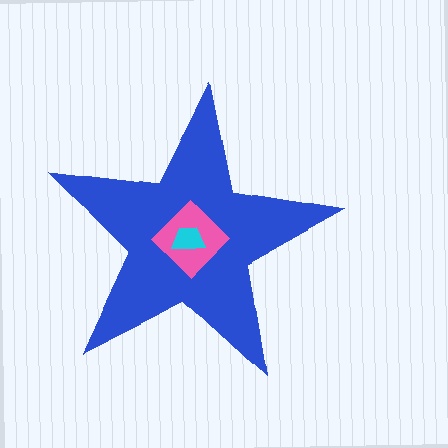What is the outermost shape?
The blue star.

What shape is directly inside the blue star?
The pink diamond.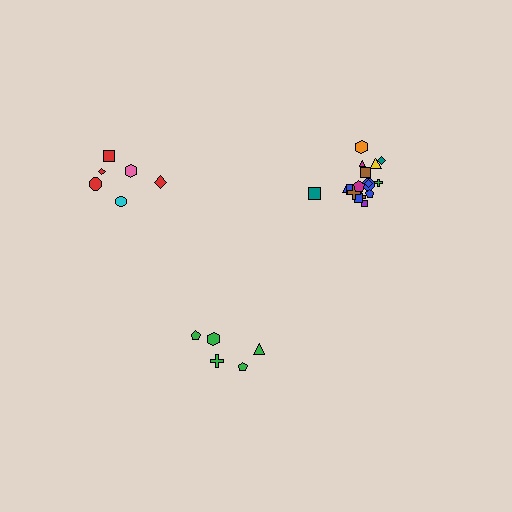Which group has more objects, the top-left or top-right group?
The top-right group.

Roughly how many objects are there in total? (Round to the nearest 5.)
Roughly 30 objects in total.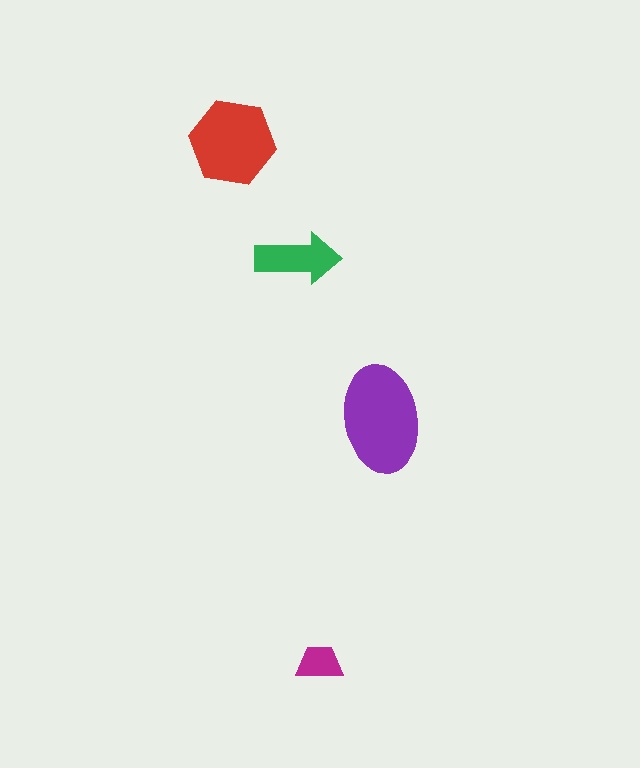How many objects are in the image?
There are 4 objects in the image.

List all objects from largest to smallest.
The purple ellipse, the red hexagon, the green arrow, the magenta trapezoid.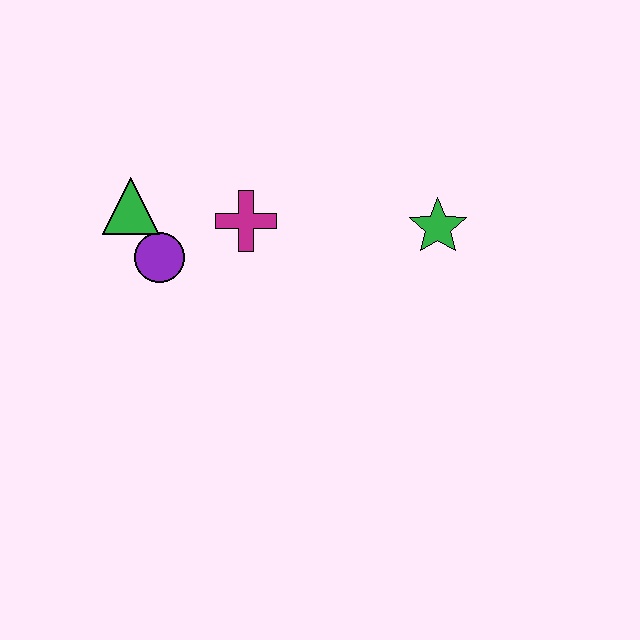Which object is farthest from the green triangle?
The green star is farthest from the green triangle.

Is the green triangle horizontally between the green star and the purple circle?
No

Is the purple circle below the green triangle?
Yes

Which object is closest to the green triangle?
The purple circle is closest to the green triangle.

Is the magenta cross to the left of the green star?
Yes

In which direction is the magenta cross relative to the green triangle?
The magenta cross is to the right of the green triangle.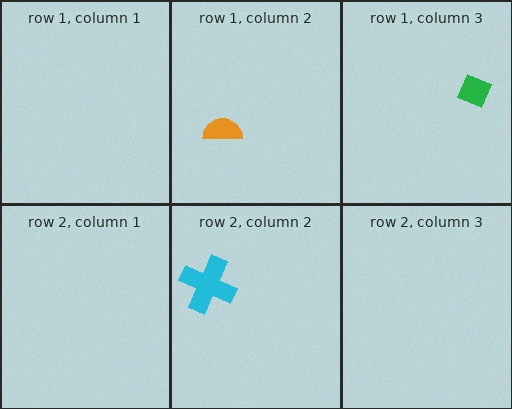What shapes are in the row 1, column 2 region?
The orange semicircle.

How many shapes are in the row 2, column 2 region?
1.